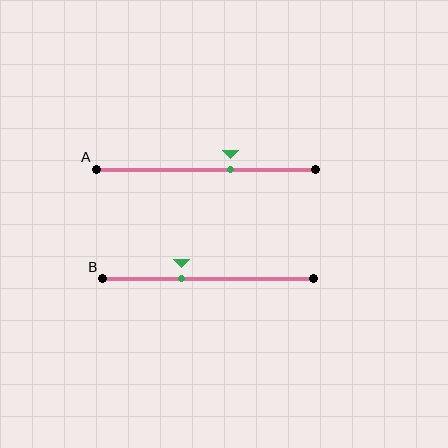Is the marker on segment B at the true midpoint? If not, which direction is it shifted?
No, the marker on segment B is shifted to the left by about 13% of the segment length.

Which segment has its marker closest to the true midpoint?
Segment A has its marker closest to the true midpoint.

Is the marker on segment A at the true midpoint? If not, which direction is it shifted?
No, the marker on segment A is shifted to the right by about 11% of the segment length.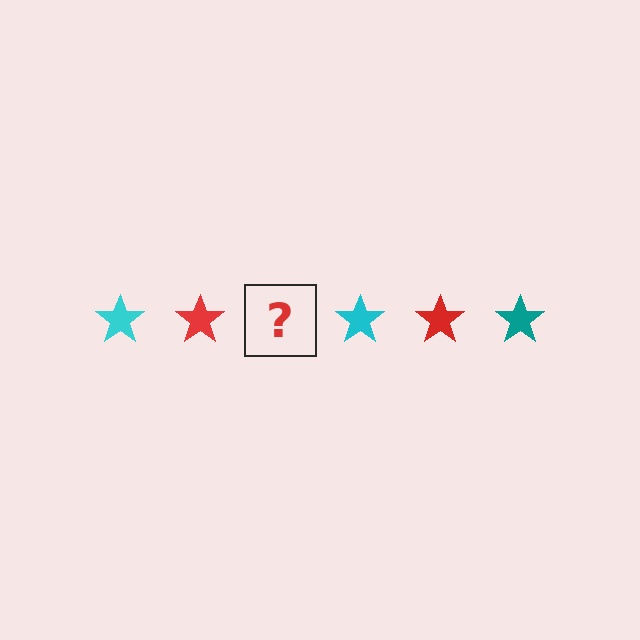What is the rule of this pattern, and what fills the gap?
The rule is that the pattern cycles through cyan, red, teal stars. The gap should be filled with a teal star.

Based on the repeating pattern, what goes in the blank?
The blank should be a teal star.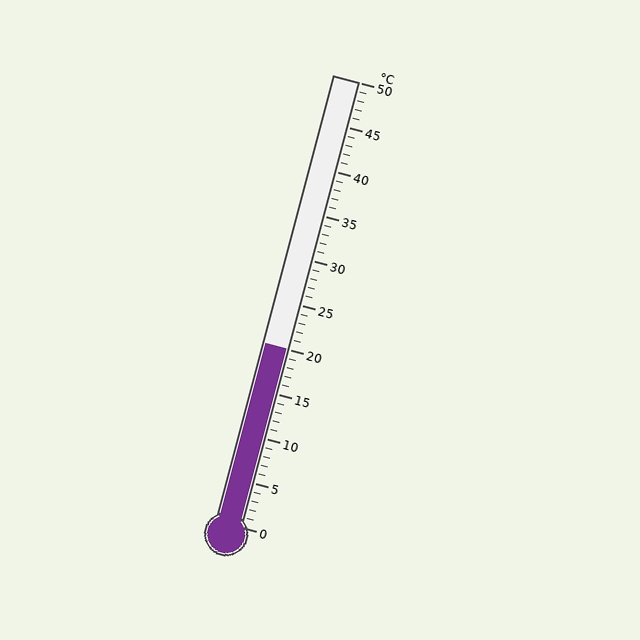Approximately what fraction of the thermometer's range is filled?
The thermometer is filled to approximately 40% of its range.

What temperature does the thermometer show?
The thermometer shows approximately 20°C.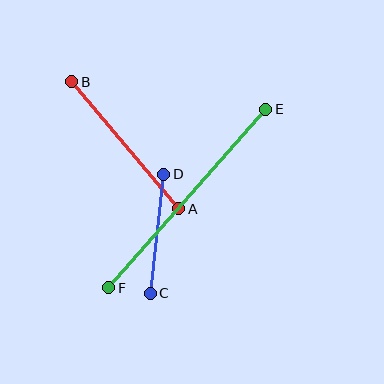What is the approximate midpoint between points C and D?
The midpoint is at approximately (157, 234) pixels.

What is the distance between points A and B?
The distance is approximately 166 pixels.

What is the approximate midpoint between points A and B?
The midpoint is at approximately (125, 145) pixels.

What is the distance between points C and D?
The distance is approximately 120 pixels.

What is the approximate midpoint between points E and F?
The midpoint is at approximately (187, 199) pixels.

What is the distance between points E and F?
The distance is approximately 238 pixels.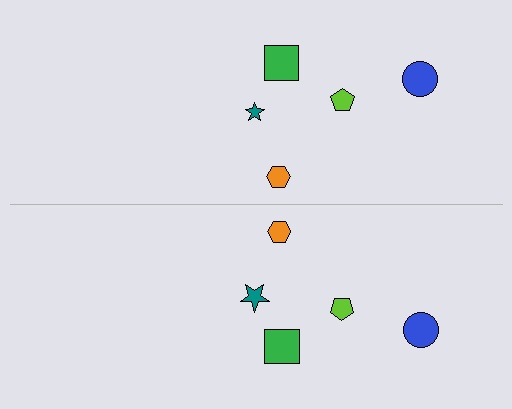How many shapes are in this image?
There are 10 shapes in this image.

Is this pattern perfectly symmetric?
No, the pattern is not perfectly symmetric. The teal star on the bottom side has a different size than its mirror counterpart.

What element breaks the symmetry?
The teal star on the bottom side has a different size than its mirror counterpart.